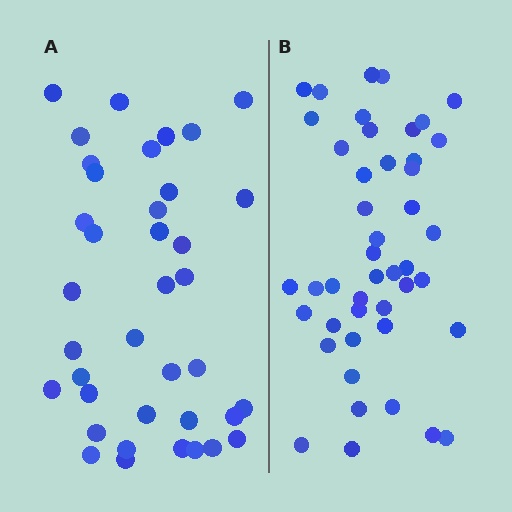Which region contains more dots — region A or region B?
Region B (the right region) has more dots.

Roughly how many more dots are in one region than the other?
Region B has roughly 8 or so more dots than region A.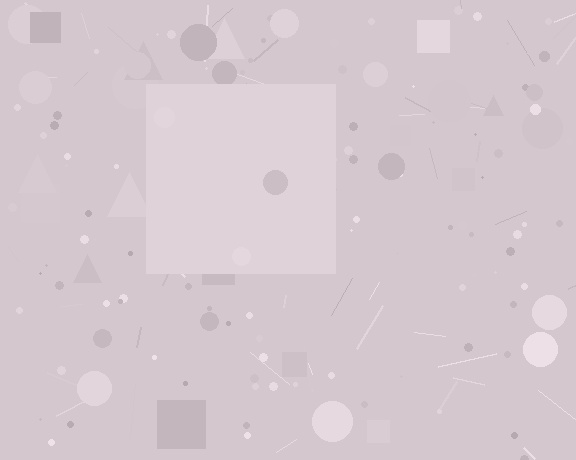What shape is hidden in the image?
A square is hidden in the image.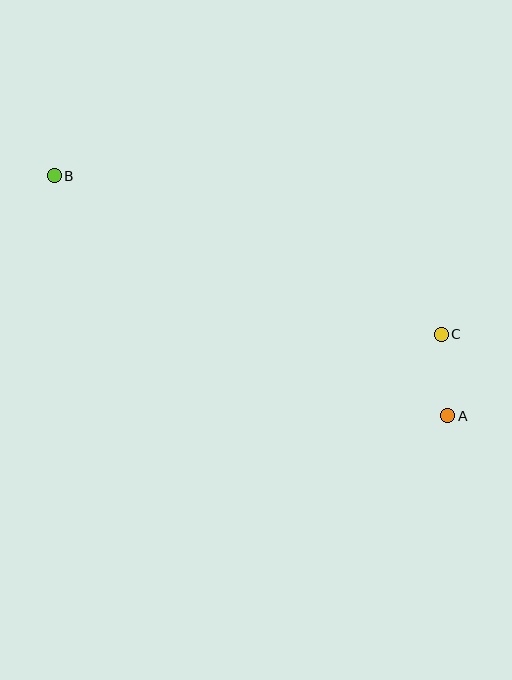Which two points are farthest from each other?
Points A and B are farthest from each other.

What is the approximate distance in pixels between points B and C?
The distance between B and C is approximately 418 pixels.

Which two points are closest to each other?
Points A and C are closest to each other.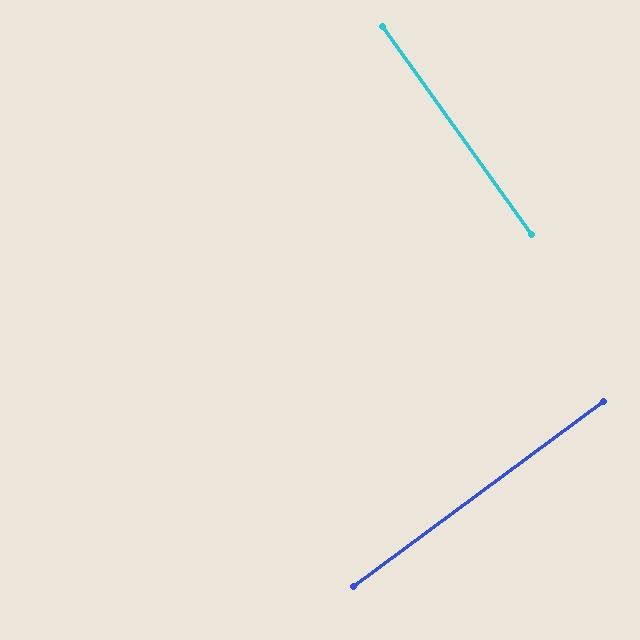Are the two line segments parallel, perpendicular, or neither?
Perpendicular — they meet at approximately 89°.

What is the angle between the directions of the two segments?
Approximately 89 degrees.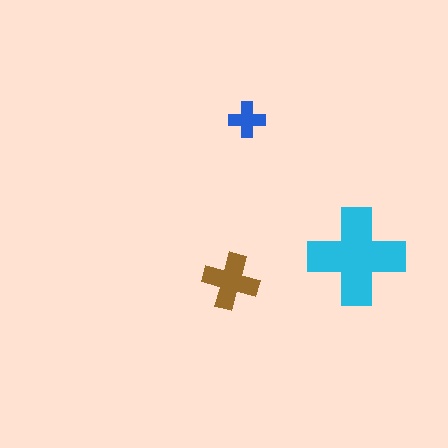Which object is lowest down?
The brown cross is bottommost.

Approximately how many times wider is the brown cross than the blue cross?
About 1.5 times wider.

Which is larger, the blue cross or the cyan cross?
The cyan one.